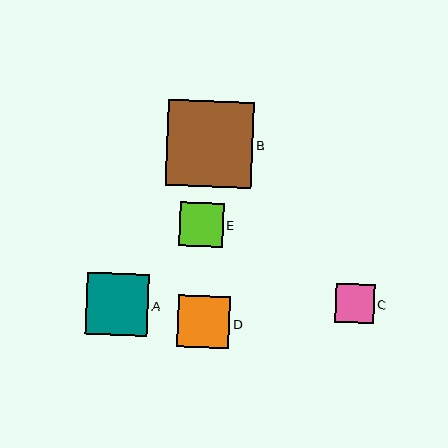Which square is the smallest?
Square C is the smallest with a size of approximately 39 pixels.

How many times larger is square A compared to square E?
Square A is approximately 1.4 times the size of square E.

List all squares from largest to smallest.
From largest to smallest: B, A, D, E, C.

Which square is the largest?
Square B is the largest with a size of approximately 86 pixels.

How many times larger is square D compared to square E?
Square D is approximately 1.2 times the size of square E.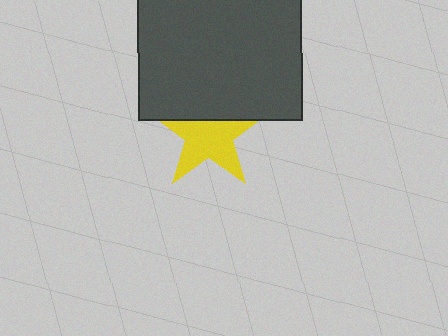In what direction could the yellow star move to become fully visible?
The yellow star could move down. That would shift it out from behind the dark gray rectangle entirely.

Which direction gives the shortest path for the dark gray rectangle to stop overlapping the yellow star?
Moving up gives the shortest separation.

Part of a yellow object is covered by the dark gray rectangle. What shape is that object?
It is a star.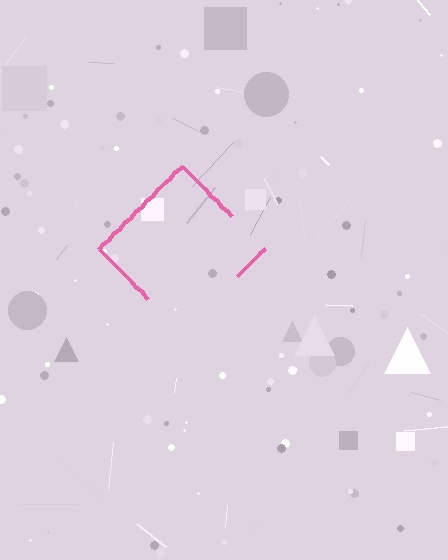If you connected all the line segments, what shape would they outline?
They would outline a diamond.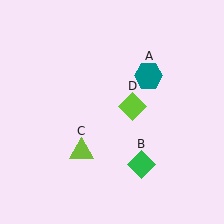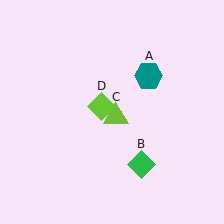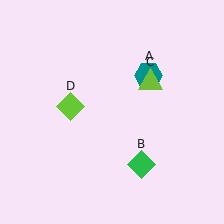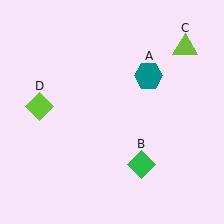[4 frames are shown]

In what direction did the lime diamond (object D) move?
The lime diamond (object D) moved left.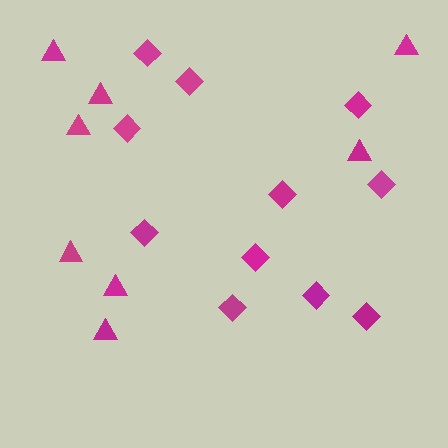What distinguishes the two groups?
There are 2 groups: one group of diamonds (11) and one group of triangles (8).